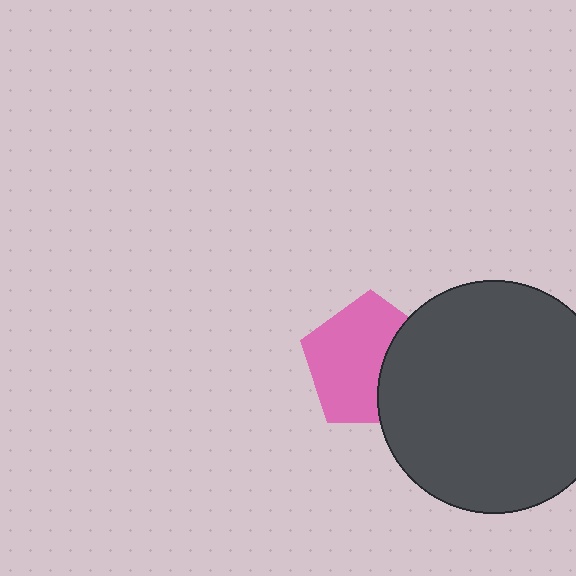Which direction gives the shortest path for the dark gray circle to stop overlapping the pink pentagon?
Moving right gives the shortest separation.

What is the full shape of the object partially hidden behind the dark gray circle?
The partially hidden object is a pink pentagon.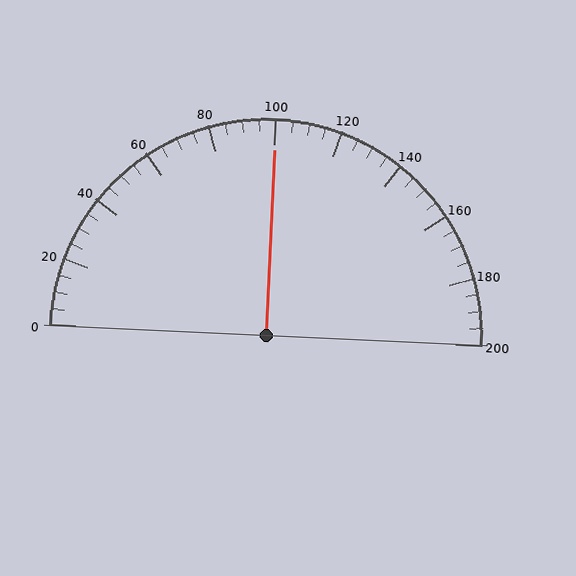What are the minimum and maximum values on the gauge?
The gauge ranges from 0 to 200.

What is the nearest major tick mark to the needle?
The nearest major tick mark is 100.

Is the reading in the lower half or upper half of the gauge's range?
The reading is in the upper half of the range (0 to 200).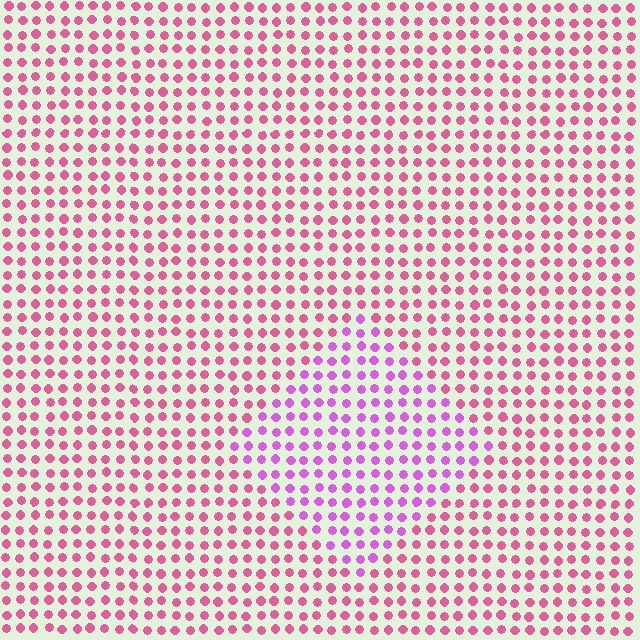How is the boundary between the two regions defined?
The boundary is defined purely by a slight shift in hue (about 33 degrees). Spacing, size, and orientation are identical on both sides.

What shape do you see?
I see a diamond.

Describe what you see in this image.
The image is filled with small pink elements in a uniform arrangement. A diamond-shaped region is visible where the elements are tinted to a slightly different hue, forming a subtle color boundary.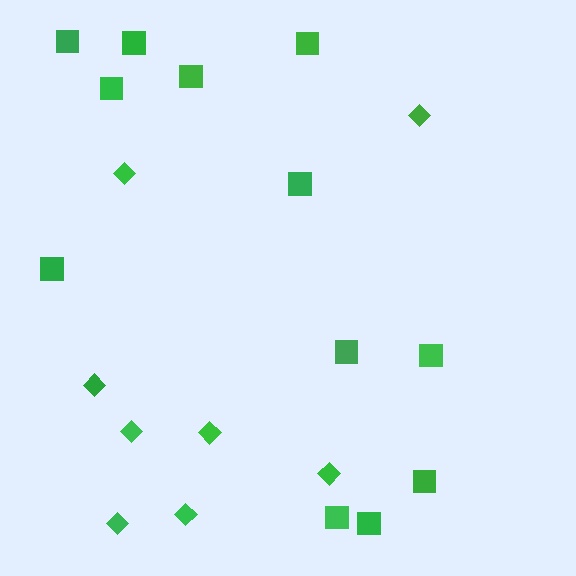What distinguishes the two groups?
There are 2 groups: one group of diamonds (8) and one group of squares (12).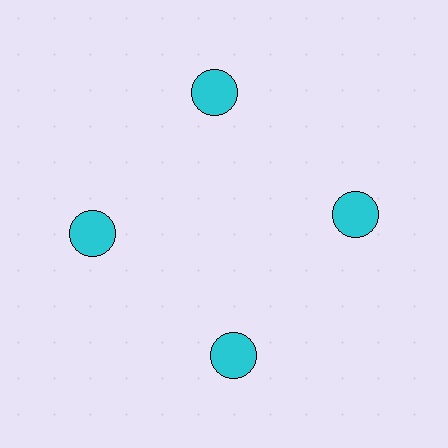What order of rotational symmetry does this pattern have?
This pattern has 4-fold rotational symmetry.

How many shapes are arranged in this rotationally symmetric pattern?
There are 4 shapes, arranged in 4 groups of 1.